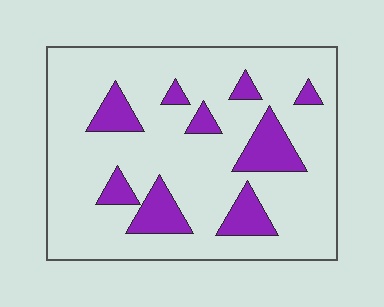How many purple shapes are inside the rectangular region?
9.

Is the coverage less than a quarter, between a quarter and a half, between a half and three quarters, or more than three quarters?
Less than a quarter.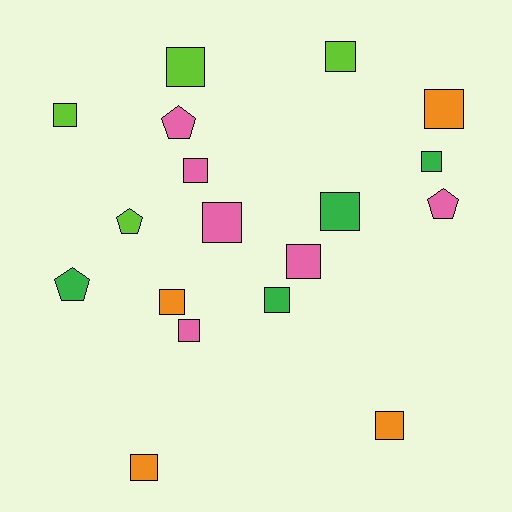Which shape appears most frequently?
Square, with 14 objects.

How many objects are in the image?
There are 18 objects.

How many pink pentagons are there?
There are 2 pink pentagons.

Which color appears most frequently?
Pink, with 6 objects.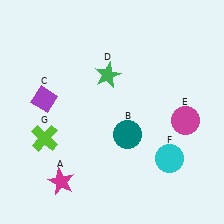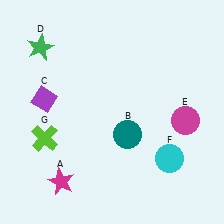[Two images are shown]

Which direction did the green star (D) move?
The green star (D) moved left.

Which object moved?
The green star (D) moved left.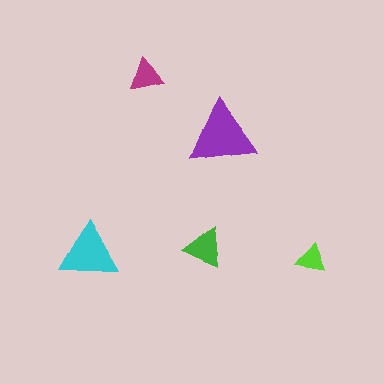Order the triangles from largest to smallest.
the purple one, the cyan one, the green one, the magenta one, the lime one.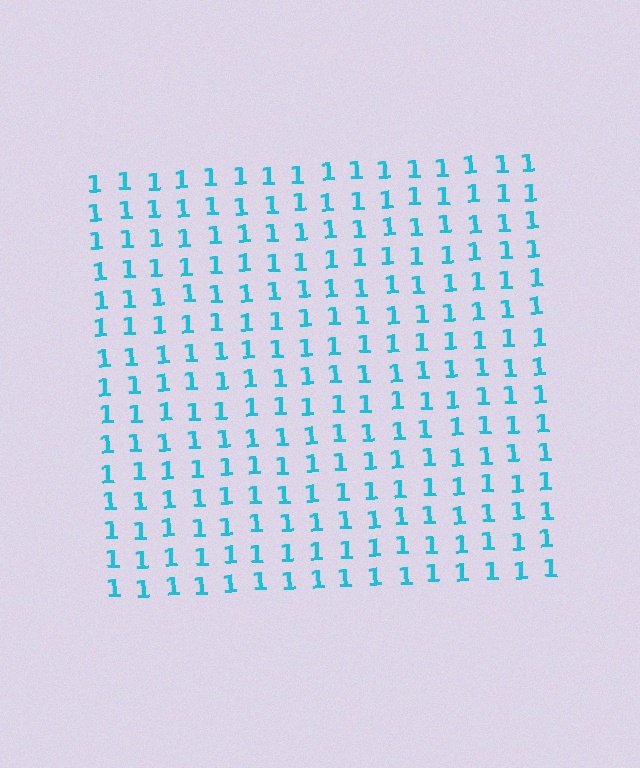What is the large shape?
The large shape is a square.